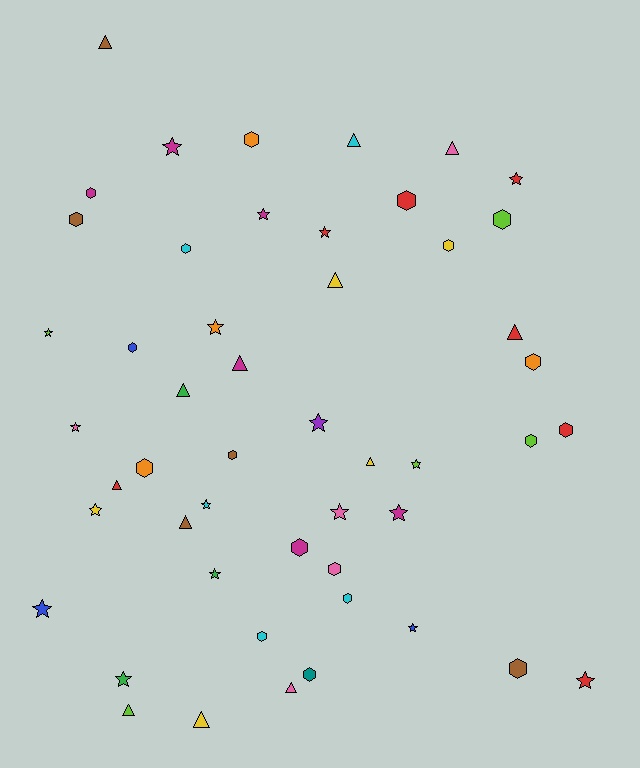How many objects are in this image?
There are 50 objects.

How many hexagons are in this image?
There are 19 hexagons.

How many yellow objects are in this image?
There are 5 yellow objects.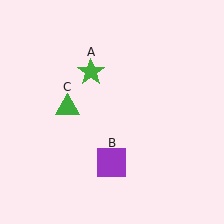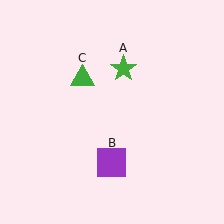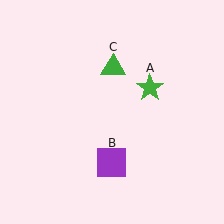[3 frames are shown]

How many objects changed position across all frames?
2 objects changed position: green star (object A), green triangle (object C).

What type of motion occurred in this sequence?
The green star (object A), green triangle (object C) rotated clockwise around the center of the scene.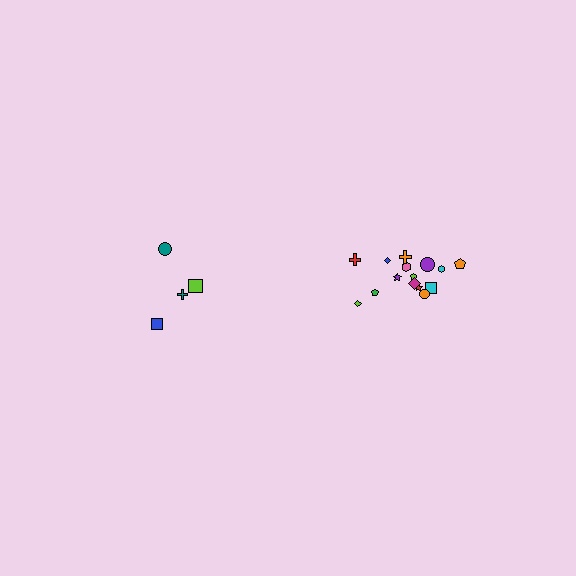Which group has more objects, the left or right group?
The right group.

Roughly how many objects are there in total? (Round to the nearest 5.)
Roughly 20 objects in total.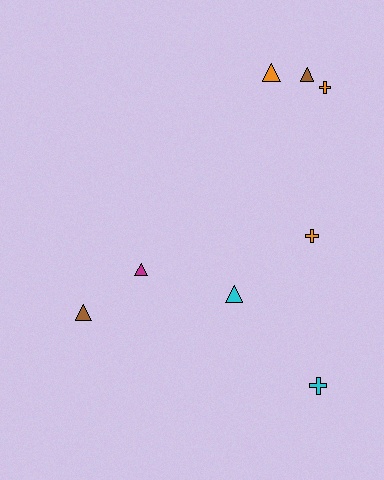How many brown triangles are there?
There are 2 brown triangles.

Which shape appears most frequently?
Triangle, with 5 objects.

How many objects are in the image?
There are 8 objects.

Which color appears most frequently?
Orange, with 3 objects.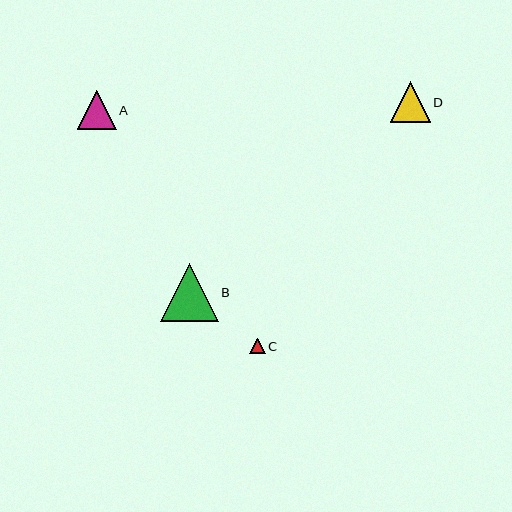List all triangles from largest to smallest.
From largest to smallest: B, D, A, C.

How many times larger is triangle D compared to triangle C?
Triangle D is approximately 2.7 times the size of triangle C.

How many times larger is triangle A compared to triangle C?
Triangle A is approximately 2.6 times the size of triangle C.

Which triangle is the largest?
Triangle B is the largest with a size of approximately 58 pixels.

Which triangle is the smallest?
Triangle C is the smallest with a size of approximately 15 pixels.